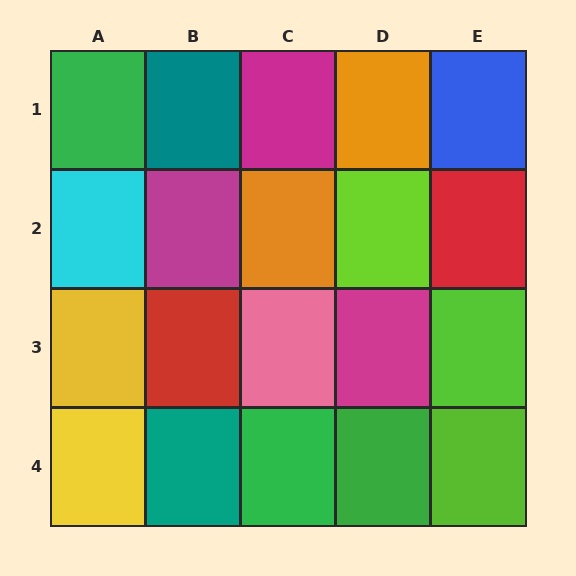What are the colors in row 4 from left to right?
Yellow, teal, green, green, lime.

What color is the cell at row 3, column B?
Red.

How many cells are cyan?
1 cell is cyan.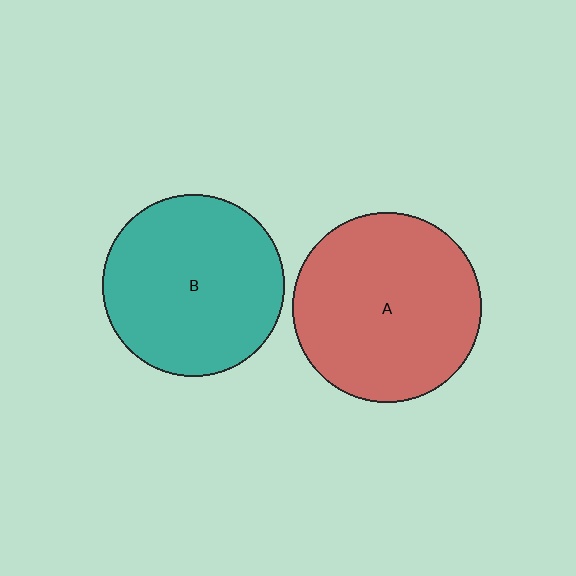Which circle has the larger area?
Circle A (red).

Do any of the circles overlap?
No, none of the circles overlap.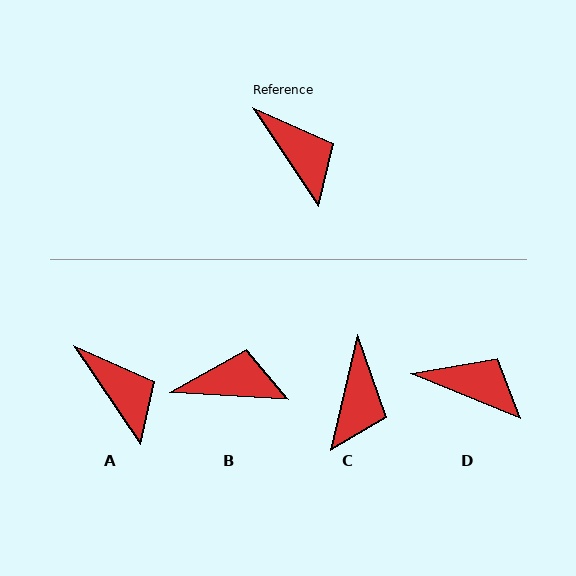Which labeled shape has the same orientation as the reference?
A.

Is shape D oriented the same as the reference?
No, it is off by about 34 degrees.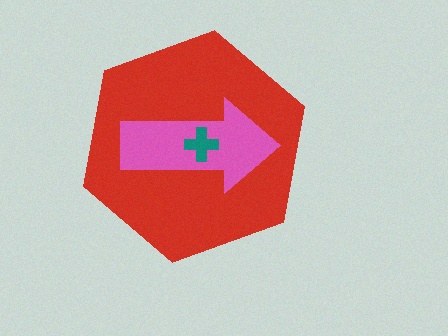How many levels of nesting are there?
3.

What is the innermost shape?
The teal cross.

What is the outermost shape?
The red hexagon.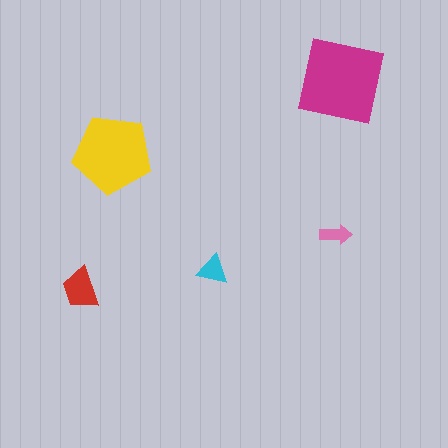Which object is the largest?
The magenta square.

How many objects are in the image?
There are 5 objects in the image.